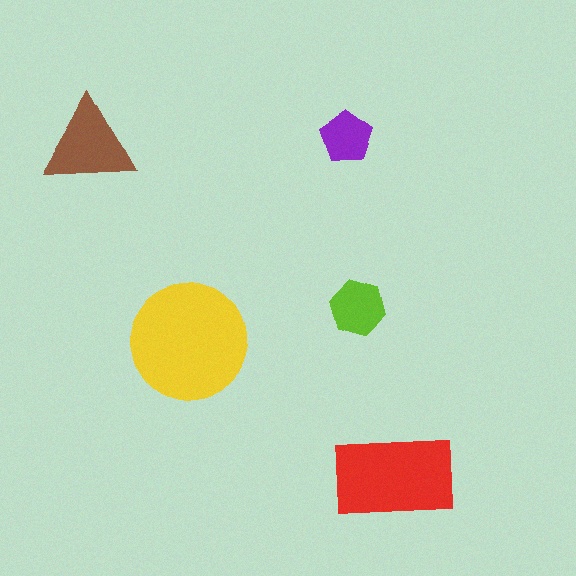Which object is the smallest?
The purple pentagon.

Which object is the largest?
The yellow circle.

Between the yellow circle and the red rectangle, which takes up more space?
The yellow circle.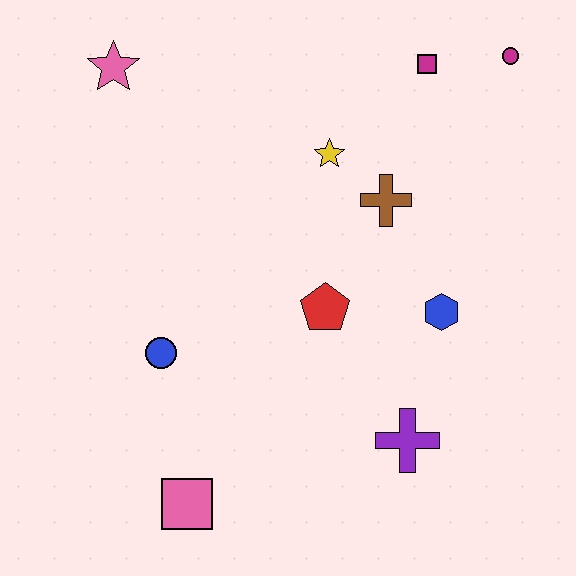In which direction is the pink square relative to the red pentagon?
The pink square is below the red pentagon.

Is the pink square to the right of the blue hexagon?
No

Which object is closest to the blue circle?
The pink square is closest to the blue circle.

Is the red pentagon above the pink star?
No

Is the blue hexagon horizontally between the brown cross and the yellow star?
No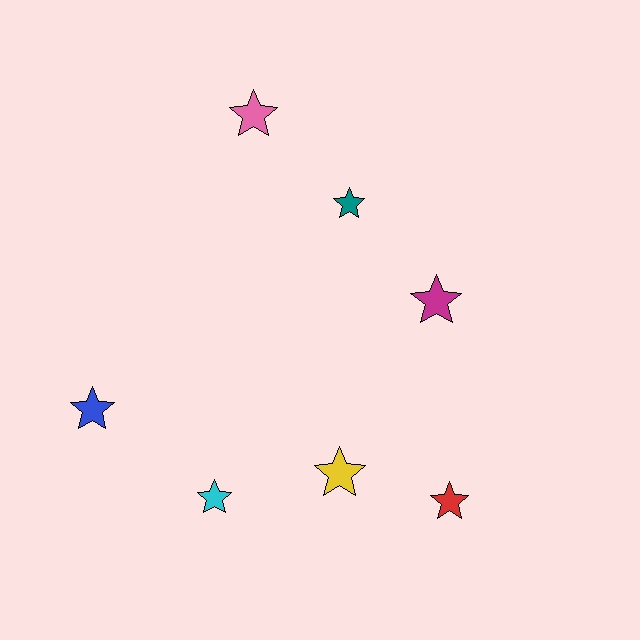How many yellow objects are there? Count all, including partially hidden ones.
There is 1 yellow object.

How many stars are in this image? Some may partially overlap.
There are 7 stars.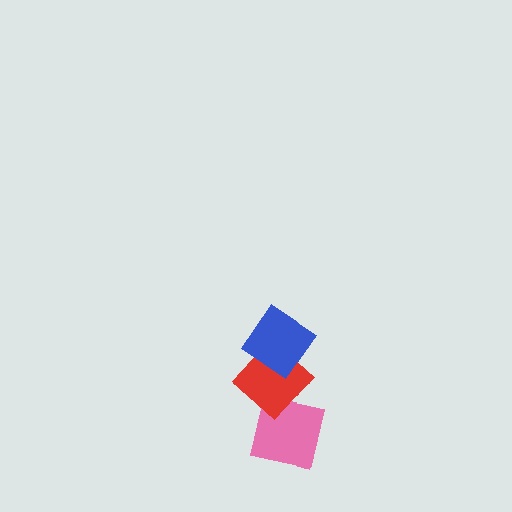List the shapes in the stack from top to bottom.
From top to bottom: the blue diamond, the red diamond, the pink square.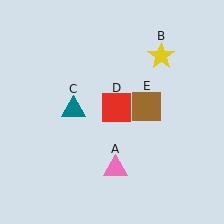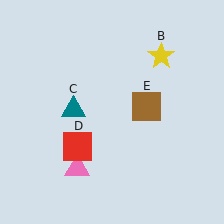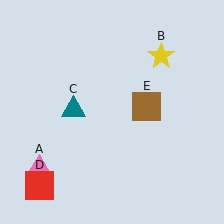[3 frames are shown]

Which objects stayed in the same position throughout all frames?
Yellow star (object B) and teal triangle (object C) and brown square (object E) remained stationary.